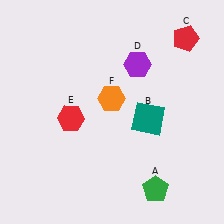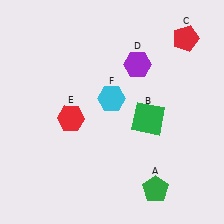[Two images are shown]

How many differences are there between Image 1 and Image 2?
There are 2 differences between the two images.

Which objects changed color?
B changed from teal to green. F changed from orange to cyan.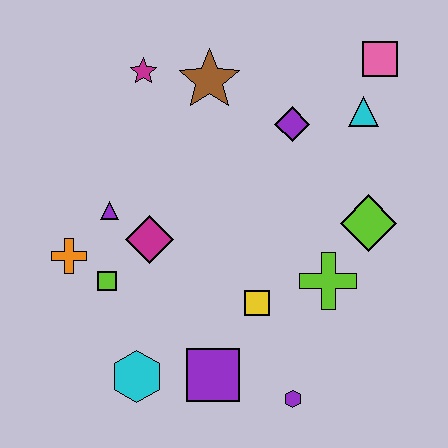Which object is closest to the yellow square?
The lime cross is closest to the yellow square.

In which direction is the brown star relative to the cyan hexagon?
The brown star is above the cyan hexagon.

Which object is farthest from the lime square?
The pink square is farthest from the lime square.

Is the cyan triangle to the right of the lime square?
Yes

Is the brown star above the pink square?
No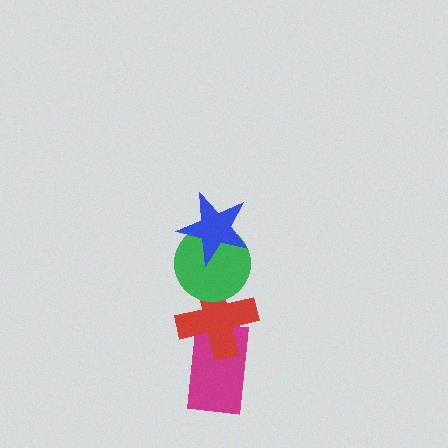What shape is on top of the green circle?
The blue star is on top of the green circle.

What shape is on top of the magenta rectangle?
The red cross is on top of the magenta rectangle.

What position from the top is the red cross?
The red cross is 3rd from the top.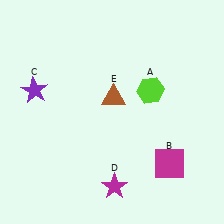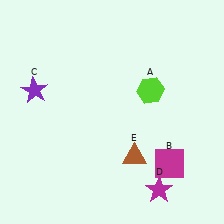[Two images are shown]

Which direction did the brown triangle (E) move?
The brown triangle (E) moved down.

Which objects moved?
The objects that moved are: the magenta star (D), the brown triangle (E).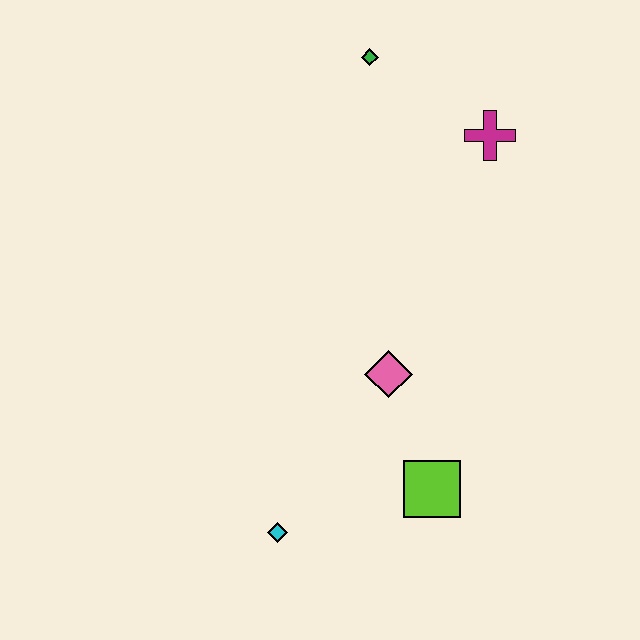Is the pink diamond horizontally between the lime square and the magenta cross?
No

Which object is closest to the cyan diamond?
The lime square is closest to the cyan diamond.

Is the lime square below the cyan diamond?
No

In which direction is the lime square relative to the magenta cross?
The lime square is below the magenta cross.